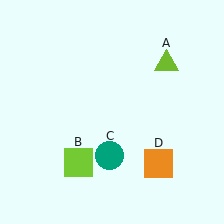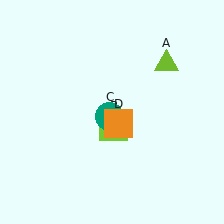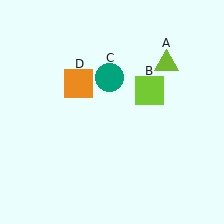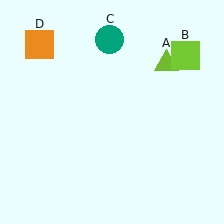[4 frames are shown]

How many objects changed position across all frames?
3 objects changed position: lime square (object B), teal circle (object C), orange square (object D).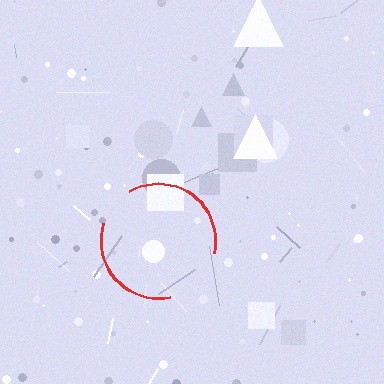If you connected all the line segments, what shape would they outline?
They would outline a circle.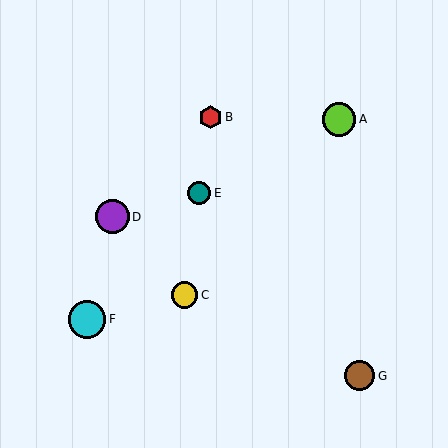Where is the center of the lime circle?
The center of the lime circle is at (339, 119).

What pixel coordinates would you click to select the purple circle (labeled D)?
Click at (112, 217) to select the purple circle D.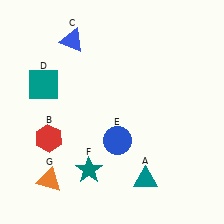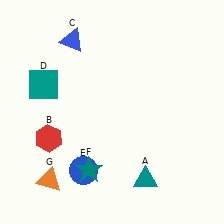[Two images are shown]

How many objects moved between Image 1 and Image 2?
1 object moved between the two images.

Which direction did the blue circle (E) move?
The blue circle (E) moved left.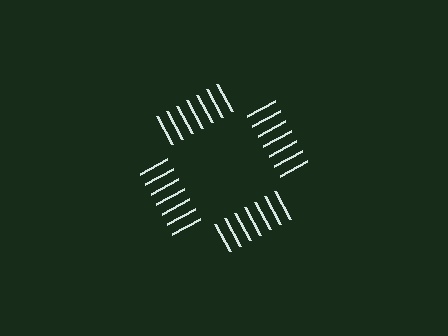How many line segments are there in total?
28 — 7 along each of the 4 edges.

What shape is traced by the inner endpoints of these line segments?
An illusory square — the line segments terminate on its edges but no continuous stroke is drawn.